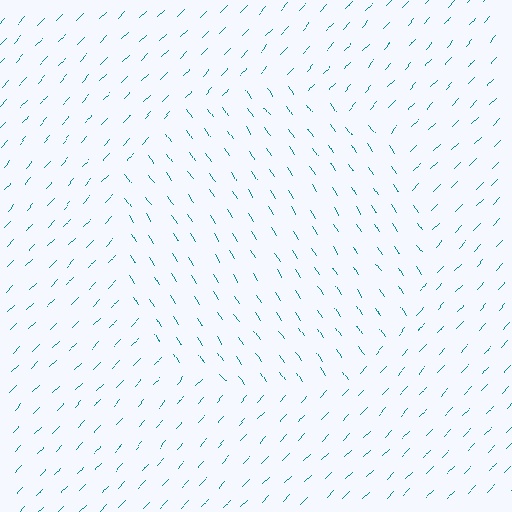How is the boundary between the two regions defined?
The boundary is defined purely by a change in line orientation (approximately 78 degrees difference). All lines are the same color and thickness.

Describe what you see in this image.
The image is filled with small teal line segments. A circle region in the image has lines oriented differently from the surrounding lines, creating a visible texture boundary.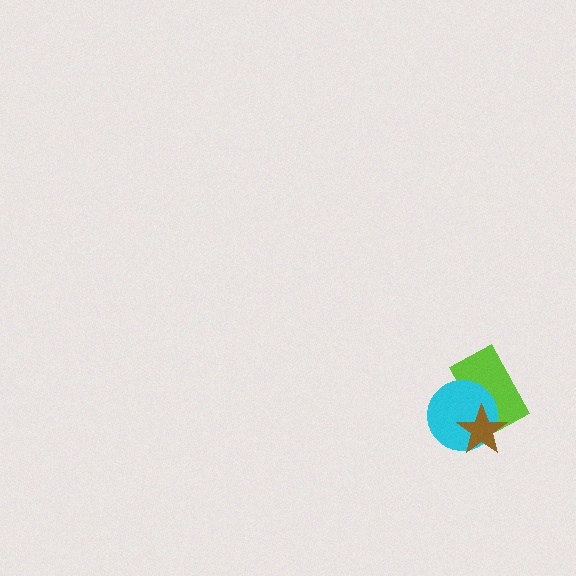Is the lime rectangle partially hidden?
Yes, it is partially covered by another shape.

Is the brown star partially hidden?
No, no other shape covers it.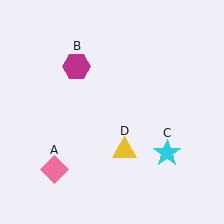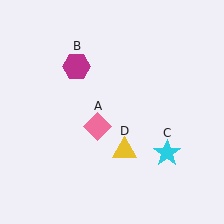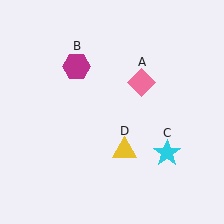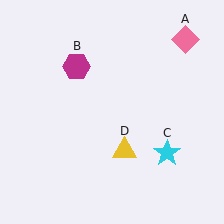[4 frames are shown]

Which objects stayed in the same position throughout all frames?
Magenta hexagon (object B) and cyan star (object C) and yellow triangle (object D) remained stationary.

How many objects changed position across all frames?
1 object changed position: pink diamond (object A).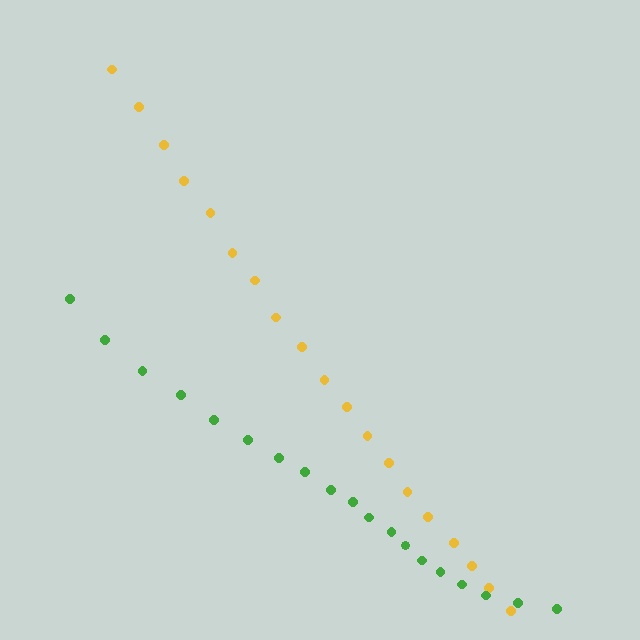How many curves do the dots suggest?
There are 2 distinct paths.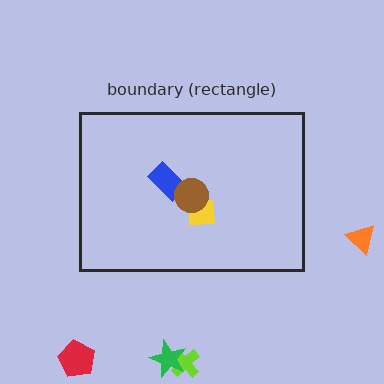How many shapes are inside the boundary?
3 inside, 4 outside.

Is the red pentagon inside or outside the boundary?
Outside.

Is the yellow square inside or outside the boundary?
Inside.